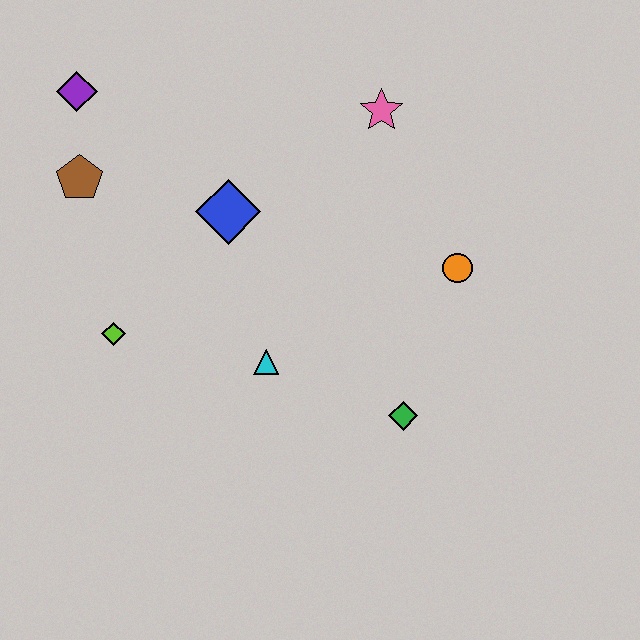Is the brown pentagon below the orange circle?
No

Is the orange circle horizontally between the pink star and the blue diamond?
No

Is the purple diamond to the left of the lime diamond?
Yes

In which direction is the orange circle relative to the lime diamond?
The orange circle is to the right of the lime diamond.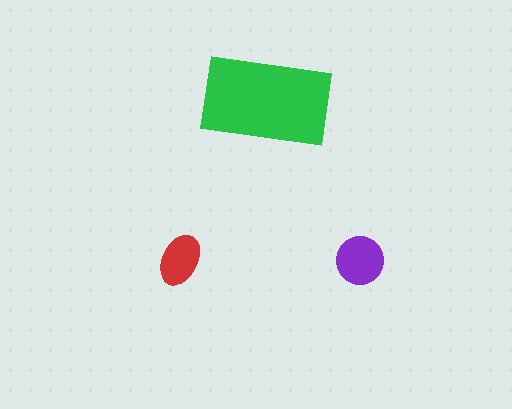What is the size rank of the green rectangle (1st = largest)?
1st.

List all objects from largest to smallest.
The green rectangle, the purple circle, the red ellipse.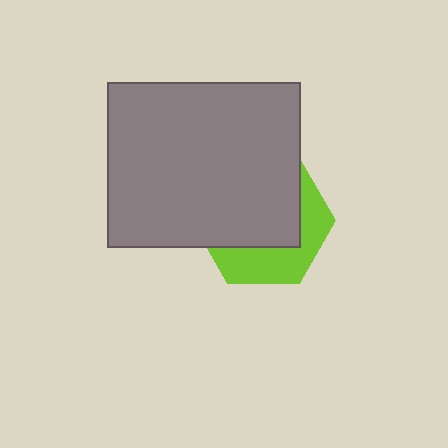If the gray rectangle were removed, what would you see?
You would see the complete lime hexagon.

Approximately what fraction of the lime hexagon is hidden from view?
Roughly 63% of the lime hexagon is hidden behind the gray rectangle.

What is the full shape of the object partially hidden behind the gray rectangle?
The partially hidden object is a lime hexagon.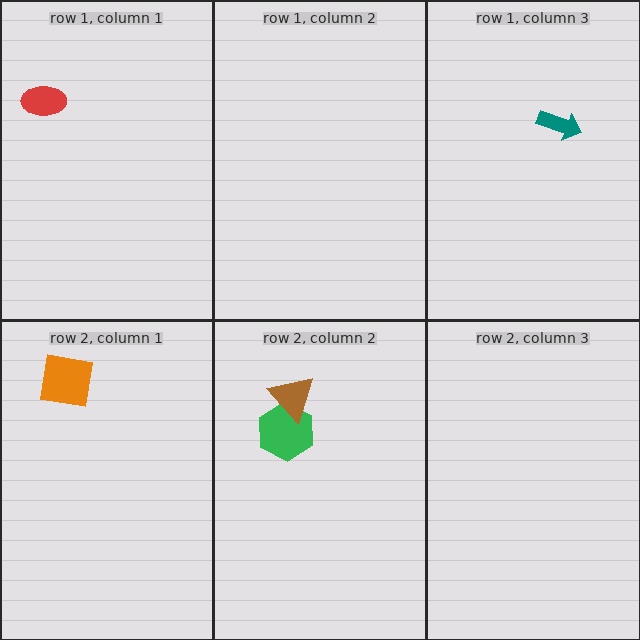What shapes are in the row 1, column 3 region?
The teal arrow.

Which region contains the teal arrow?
The row 1, column 3 region.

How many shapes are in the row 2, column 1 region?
1.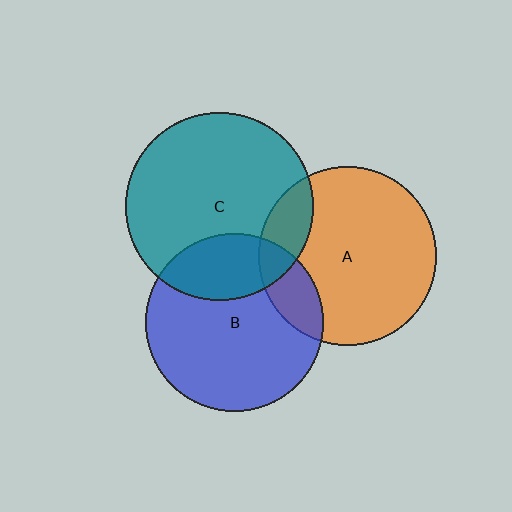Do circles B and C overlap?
Yes.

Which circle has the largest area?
Circle C (teal).